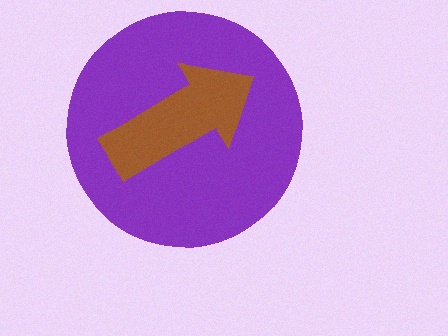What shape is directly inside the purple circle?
The brown arrow.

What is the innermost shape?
The brown arrow.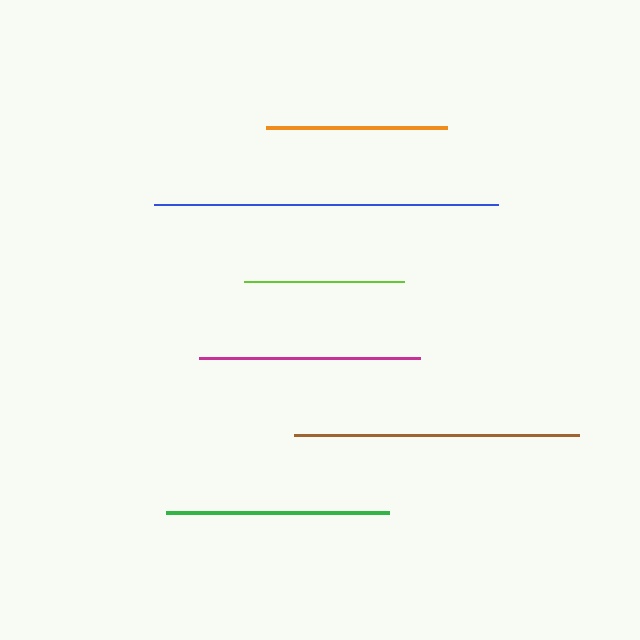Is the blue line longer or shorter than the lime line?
The blue line is longer than the lime line.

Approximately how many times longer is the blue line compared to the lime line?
The blue line is approximately 2.2 times the length of the lime line.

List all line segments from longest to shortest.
From longest to shortest: blue, brown, green, magenta, orange, lime.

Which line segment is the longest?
The blue line is the longest at approximately 344 pixels.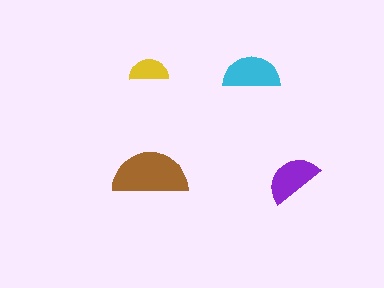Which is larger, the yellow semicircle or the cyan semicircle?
The cyan one.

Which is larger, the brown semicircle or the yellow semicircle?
The brown one.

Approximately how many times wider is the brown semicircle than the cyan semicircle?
About 1.5 times wider.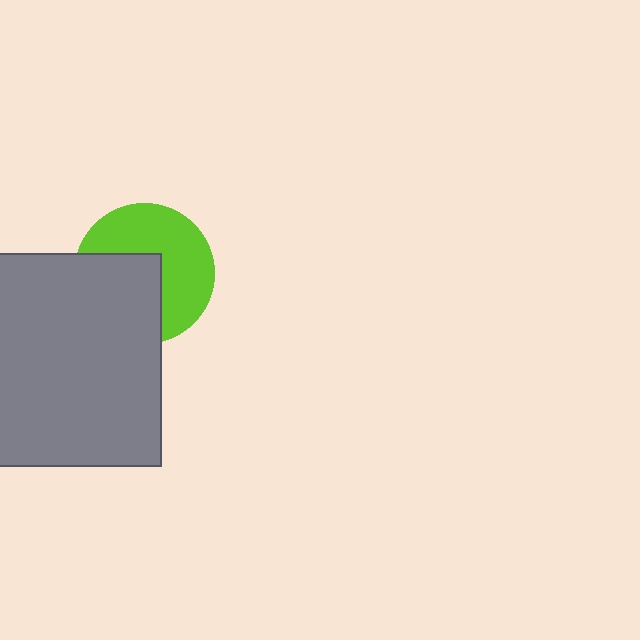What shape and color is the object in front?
The object in front is a gray square.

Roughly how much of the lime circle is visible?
About half of it is visible (roughly 56%).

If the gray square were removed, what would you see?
You would see the complete lime circle.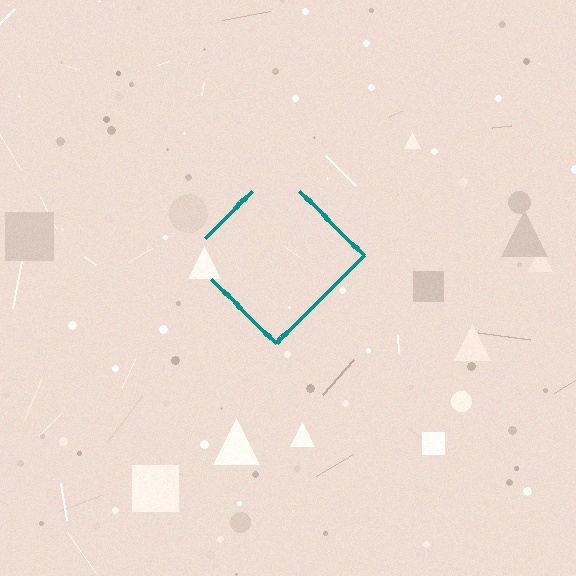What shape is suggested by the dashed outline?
The dashed outline suggests a diamond.